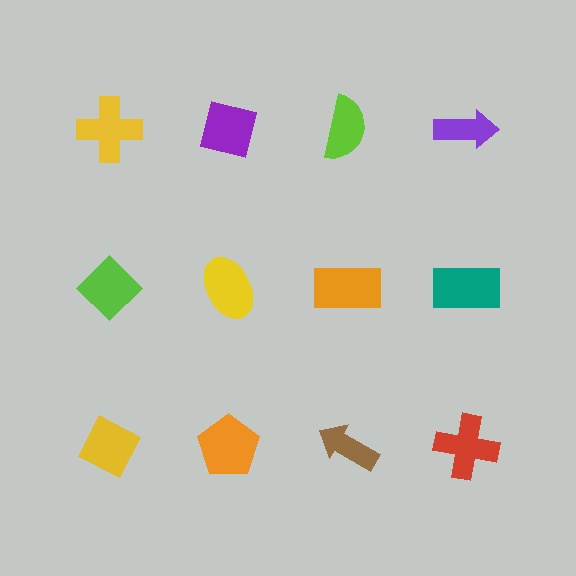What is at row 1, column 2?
A purple square.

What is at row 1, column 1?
A yellow cross.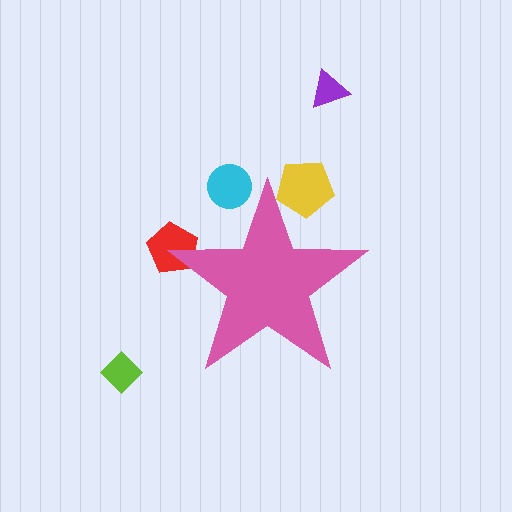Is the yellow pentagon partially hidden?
Yes, the yellow pentagon is partially hidden behind the pink star.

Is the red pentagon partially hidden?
Yes, the red pentagon is partially hidden behind the pink star.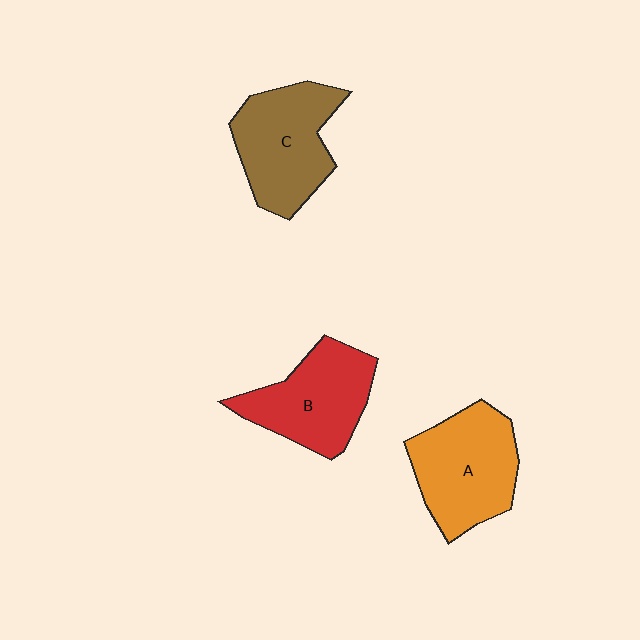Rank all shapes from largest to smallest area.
From largest to smallest: A (orange), C (brown), B (red).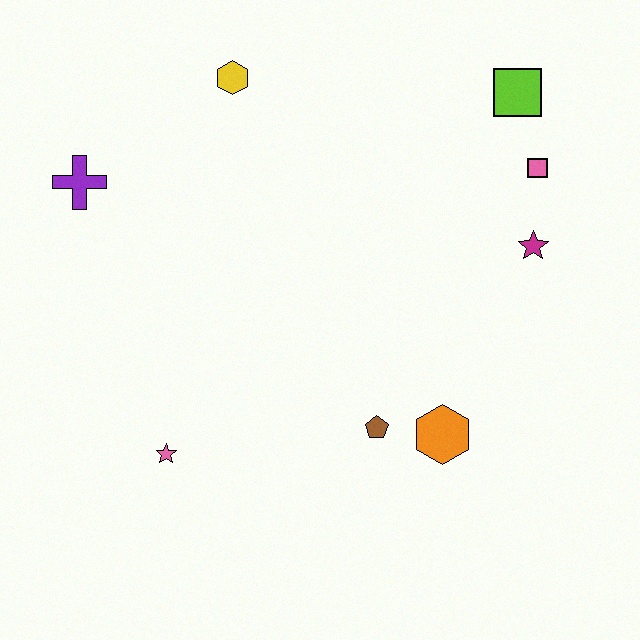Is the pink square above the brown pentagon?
Yes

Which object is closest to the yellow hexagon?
The purple cross is closest to the yellow hexagon.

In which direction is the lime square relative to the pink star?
The lime square is above the pink star.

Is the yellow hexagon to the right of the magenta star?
No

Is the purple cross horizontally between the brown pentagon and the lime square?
No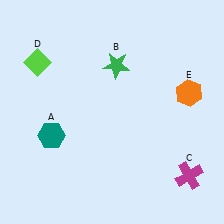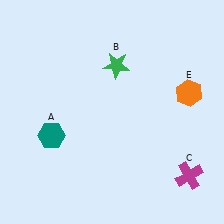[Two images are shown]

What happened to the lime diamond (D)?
The lime diamond (D) was removed in Image 2. It was in the top-left area of Image 1.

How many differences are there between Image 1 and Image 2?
There is 1 difference between the two images.